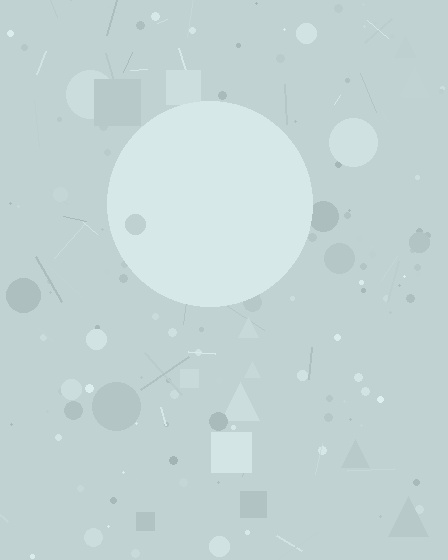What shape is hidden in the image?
A circle is hidden in the image.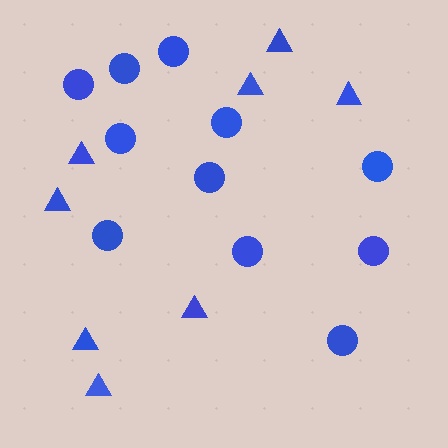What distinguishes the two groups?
There are 2 groups: one group of circles (11) and one group of triangles (8).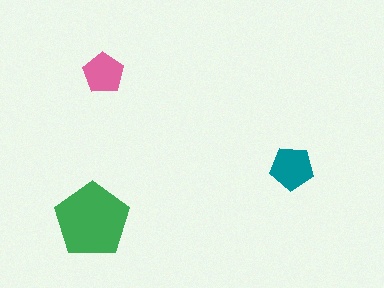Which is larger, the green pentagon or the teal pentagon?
The green one.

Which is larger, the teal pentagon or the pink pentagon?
The teal one.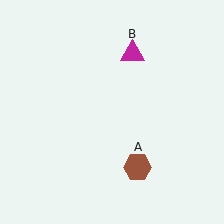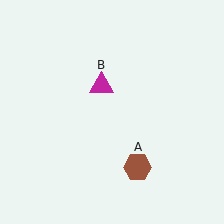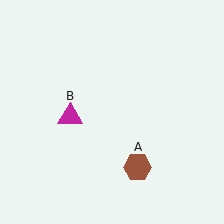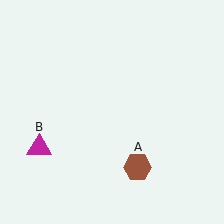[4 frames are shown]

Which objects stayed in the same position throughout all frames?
Brown hexagon (object A) remained stationary.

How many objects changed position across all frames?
1 object changed position: magenta triangle (object B).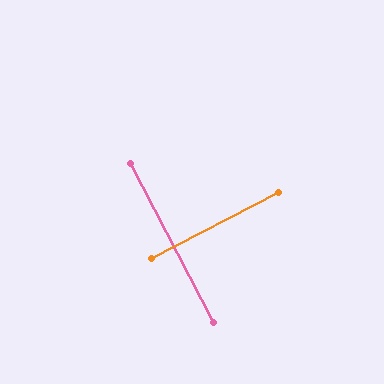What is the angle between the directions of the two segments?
Approximately 90 degrees.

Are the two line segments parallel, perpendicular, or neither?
Perpendicular — they meet at approximately 90°.